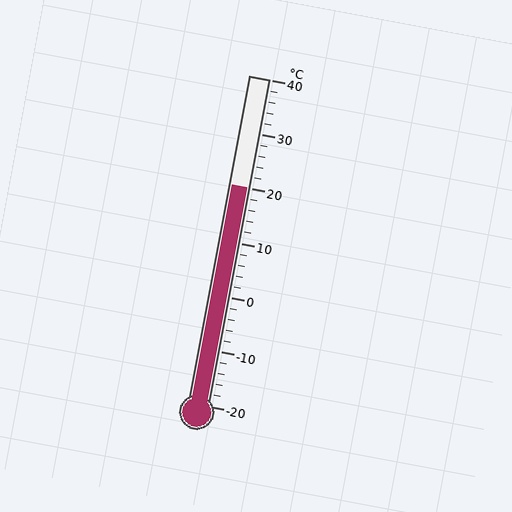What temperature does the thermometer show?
The thermometer shows approximately 20°C.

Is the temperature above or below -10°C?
The temperature is above -10°C.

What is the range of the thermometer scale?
The thermometer scale ranges from -20°C to 40°C.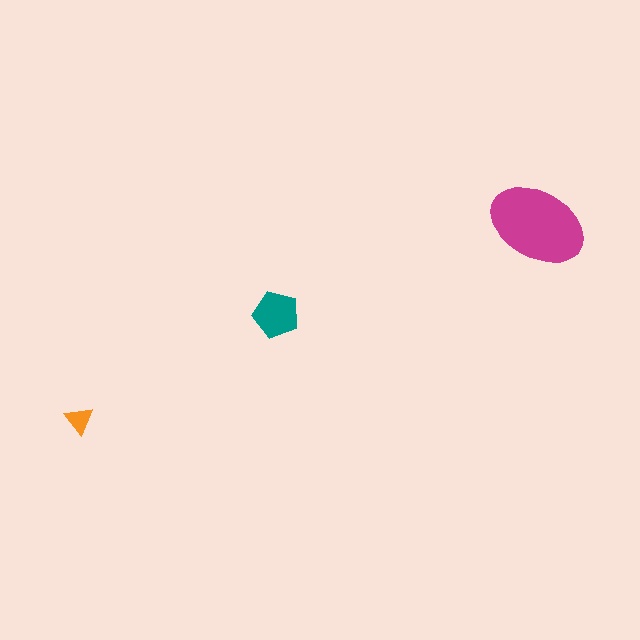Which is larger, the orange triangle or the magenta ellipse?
The magenta ellipse.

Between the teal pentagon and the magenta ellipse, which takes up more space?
The magenta ellipse.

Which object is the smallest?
The orange triangle.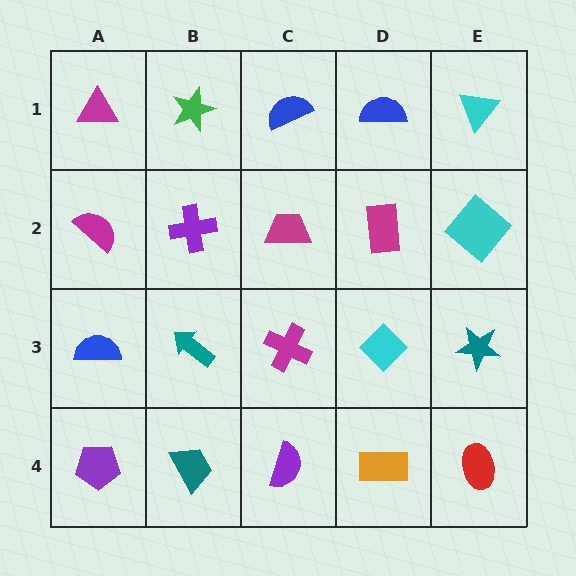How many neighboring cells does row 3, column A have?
3.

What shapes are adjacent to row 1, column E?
A cyan diamond (row 2, column E), a blue semicircle (row 1, column D).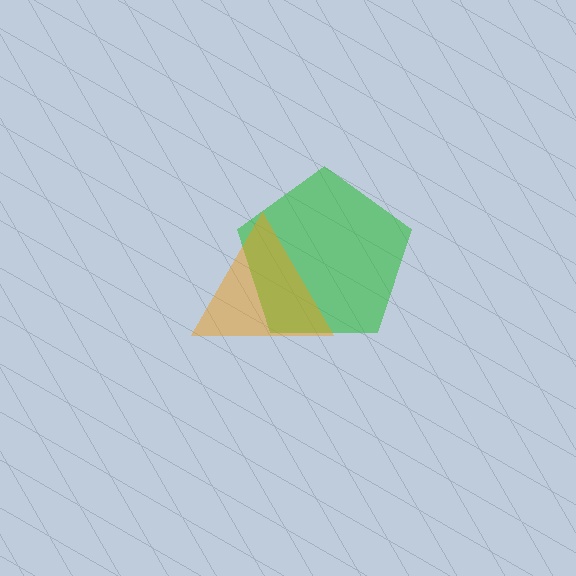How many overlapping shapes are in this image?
There are 2 overlapping shapes in the image.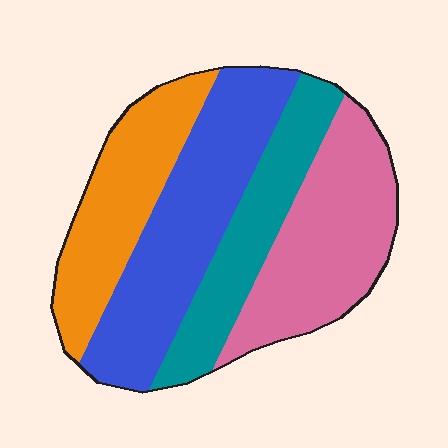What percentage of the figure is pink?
Pink covers about 30% of the figure.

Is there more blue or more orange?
Blue.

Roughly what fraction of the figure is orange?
Orange takes up about one fifth (1/5) of the figure.